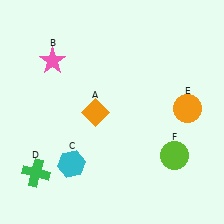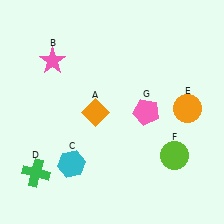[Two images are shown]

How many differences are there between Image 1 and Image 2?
There is 1 difference between the two images.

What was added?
A pink pentagon (G) was added in Image 2.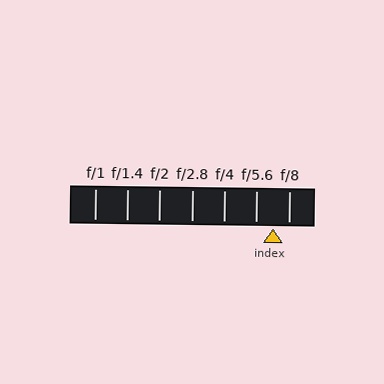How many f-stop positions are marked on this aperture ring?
There are 7 f-stop positions marked.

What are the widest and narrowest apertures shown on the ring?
The widest aperture shown is f/1 and the narrowest is f/8.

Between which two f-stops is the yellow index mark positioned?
The index mark is between f/5.6 and f/8.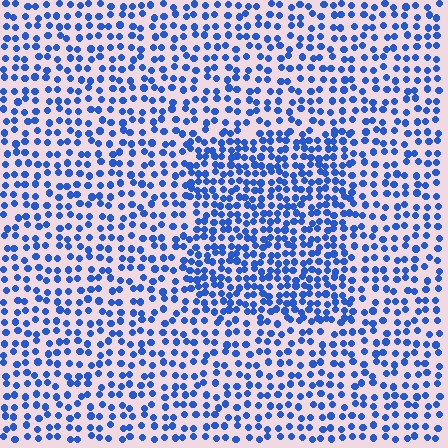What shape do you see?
I see a rectangle.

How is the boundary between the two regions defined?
The boundary is defined by a change in element density (approximately 1.7x ratio). All elements are the same color, size, and shape.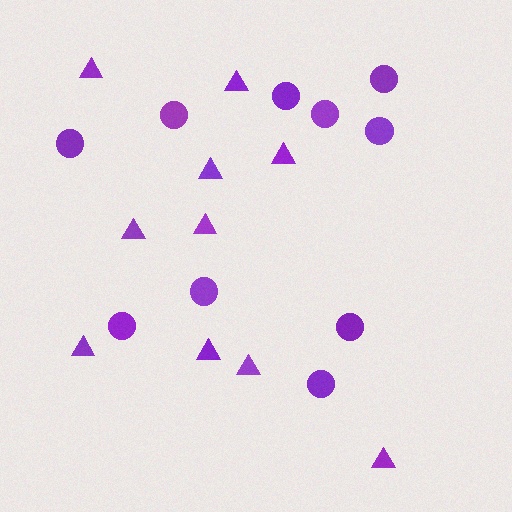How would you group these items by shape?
There are 2 groups: one group of triangles (10) and one group of circles (10).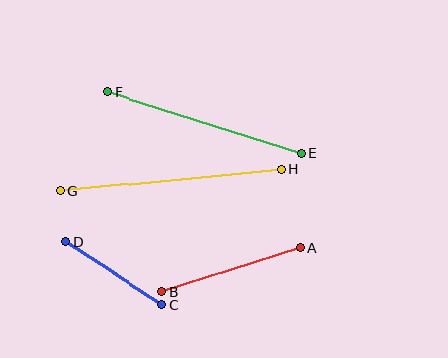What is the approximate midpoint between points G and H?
The midpoint is at approximately (171, 180) pixels.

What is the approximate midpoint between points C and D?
The midpoint is at approximately (114, 273) pixels.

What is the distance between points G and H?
The distance is approximately 223 pixels.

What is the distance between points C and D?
The distance is approximately 115 pixels.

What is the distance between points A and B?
The distance is approximately 144 pixels.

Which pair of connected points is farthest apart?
Points G and H are farthest apart.